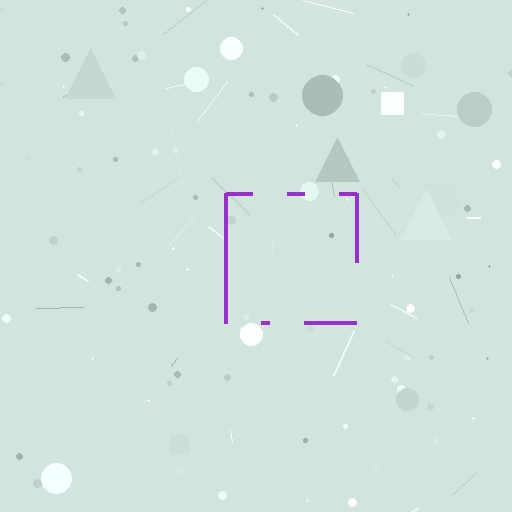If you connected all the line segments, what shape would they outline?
They would outline a square.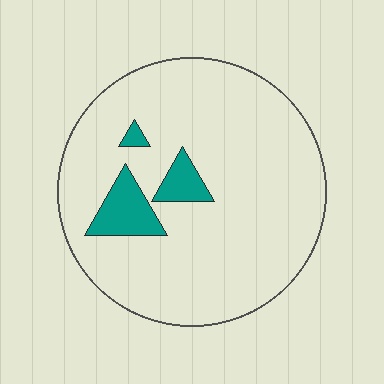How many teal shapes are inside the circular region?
3.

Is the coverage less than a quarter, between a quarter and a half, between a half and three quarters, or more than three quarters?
Less than a quarter.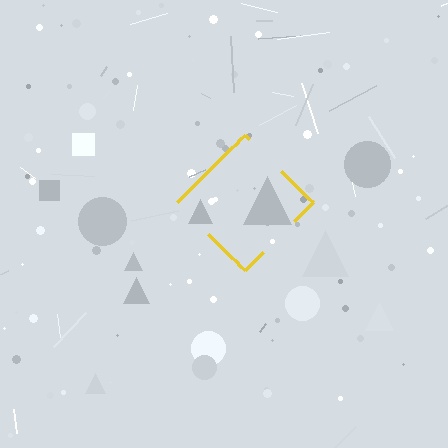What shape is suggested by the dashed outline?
The dashed outline suggests a diamond.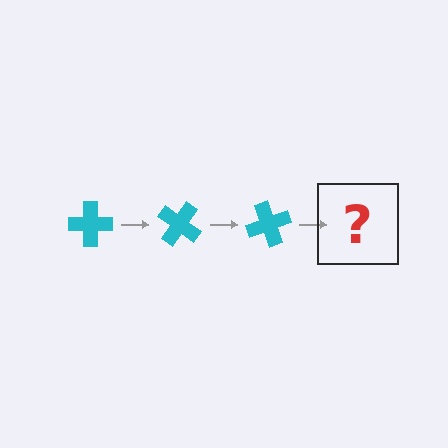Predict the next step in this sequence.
The next step is a cyan cross rotated 105 degrees.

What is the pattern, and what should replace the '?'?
The pattern is that the cross rotates 35 degrees each step. The '?' should be a cyan cross rotated 105 degrees.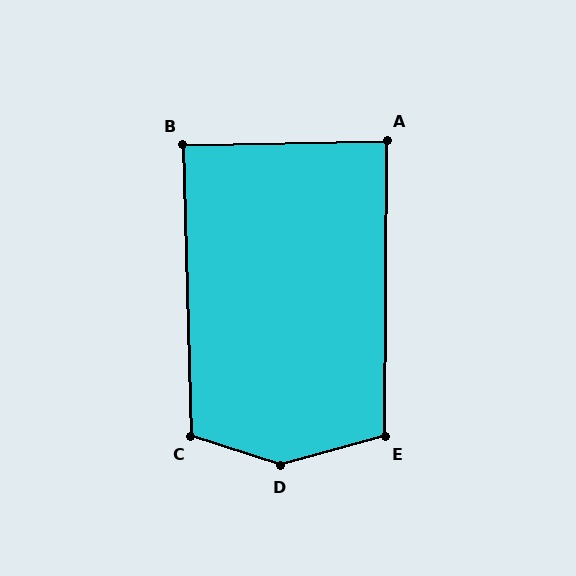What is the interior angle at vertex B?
Approximately 90 degrees (approximately right).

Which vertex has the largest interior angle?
D, at approximately 147 degrees.